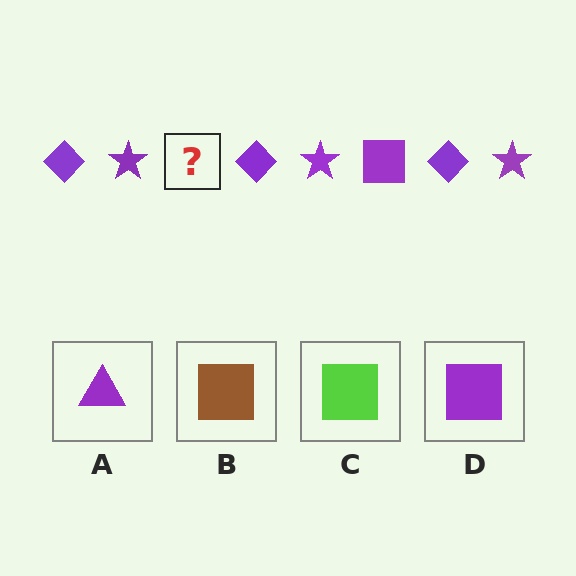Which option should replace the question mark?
Option D.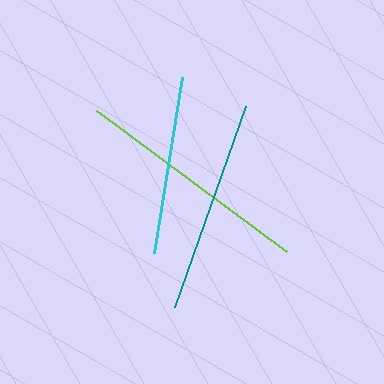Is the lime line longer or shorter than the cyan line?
The lime line is longer than the cyan line.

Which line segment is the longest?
The lime line is the longest at approximately 237 pixels.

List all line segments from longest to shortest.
From longest to shortest: lime, teal, cyan.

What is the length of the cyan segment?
The cyan segment is approximately 178 pixels long.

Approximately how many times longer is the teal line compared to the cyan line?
The teal line is approximately 1.2 times the length of the cyan line.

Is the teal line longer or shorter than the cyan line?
The teal line is longer than the cyan line.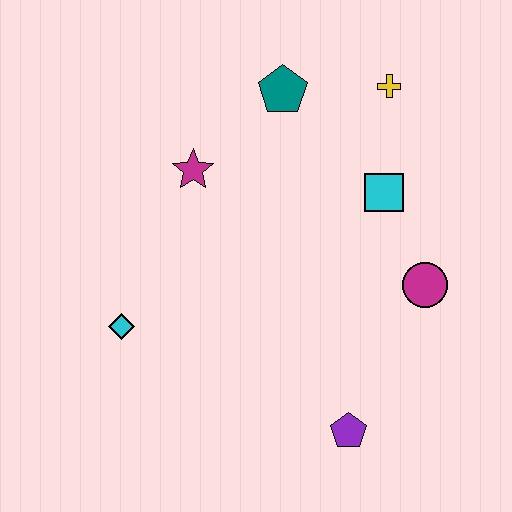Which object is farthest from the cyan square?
The cyan diamond is farthest from the cyan square.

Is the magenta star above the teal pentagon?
No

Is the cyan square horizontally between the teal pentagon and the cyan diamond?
No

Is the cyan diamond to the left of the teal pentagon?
Yes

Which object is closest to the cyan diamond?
The magenta star is closest to the cyan diamond.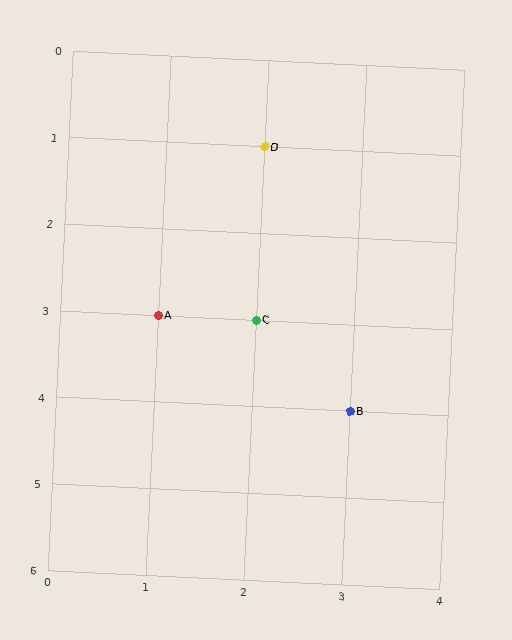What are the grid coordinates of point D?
Point D is at grid coordinates (2, 1).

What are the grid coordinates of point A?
Point A is at grid coordinates (1, 3).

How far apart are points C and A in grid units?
Points C and A are 1 column apart.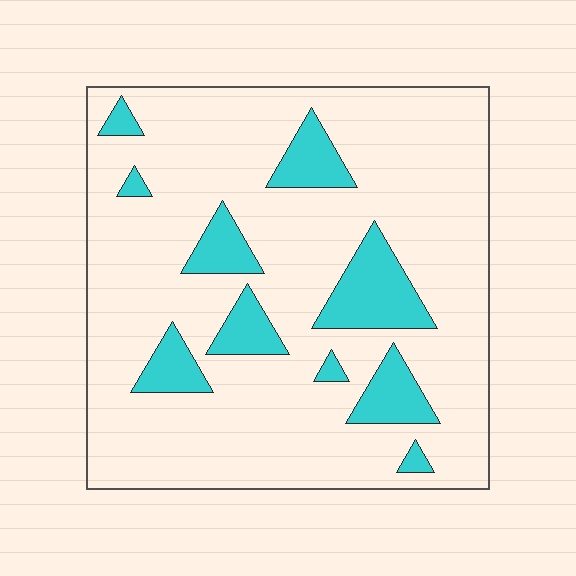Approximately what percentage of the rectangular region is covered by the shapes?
Approximately 15%.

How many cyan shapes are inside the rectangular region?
10.